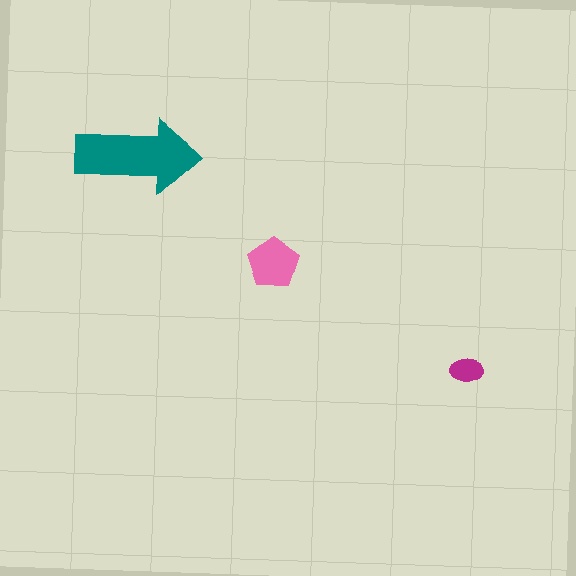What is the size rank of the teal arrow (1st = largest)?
1st.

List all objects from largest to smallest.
The teal arrow, the pink pentagon, the magenta ellipse.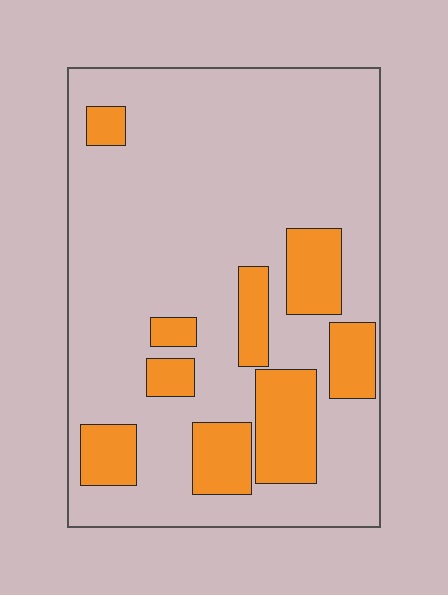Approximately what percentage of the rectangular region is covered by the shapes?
Approximately 20%.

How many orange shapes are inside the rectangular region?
9.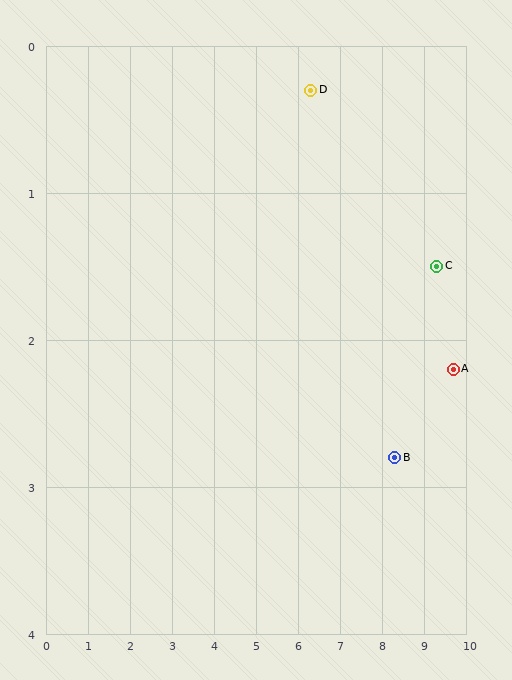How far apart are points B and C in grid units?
Points B and C are about 1.6 grid units apart.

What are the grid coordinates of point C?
Point C is at approximately (9.3, 1.5).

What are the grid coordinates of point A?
Point A is at approximately (9.7, 2.2).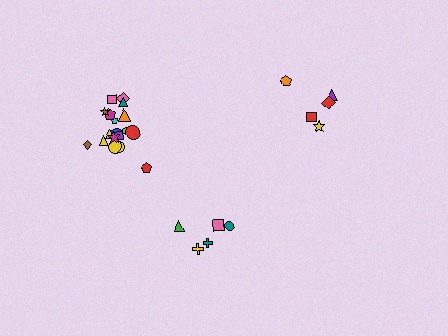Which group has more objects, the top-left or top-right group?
The top-left group.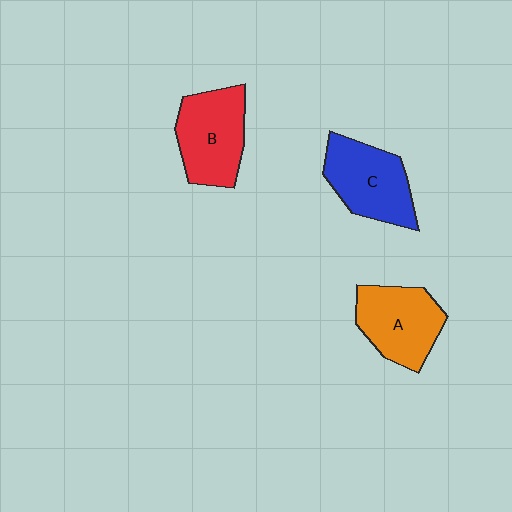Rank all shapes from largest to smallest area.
From largest to smallest: B (red), C (blue), A (orange).